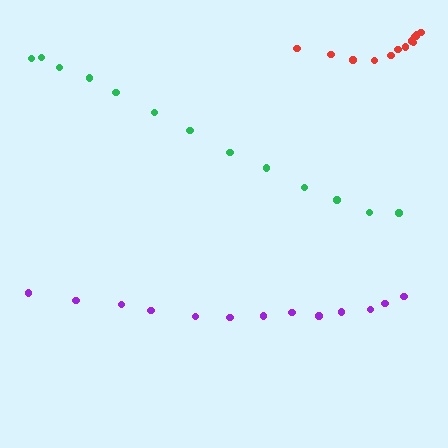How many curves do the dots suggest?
There are 3 distinct paths.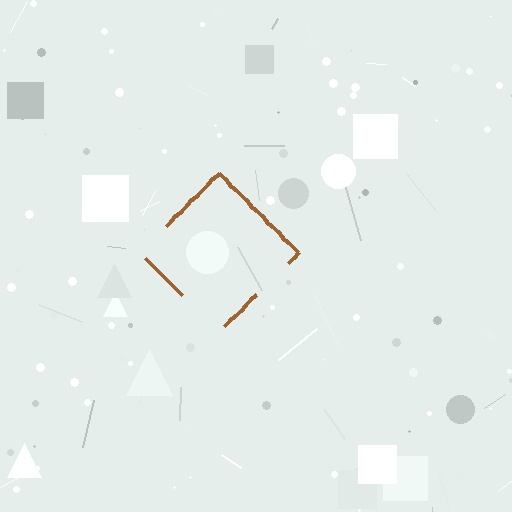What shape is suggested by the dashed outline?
The dashed outline suggests a diamond.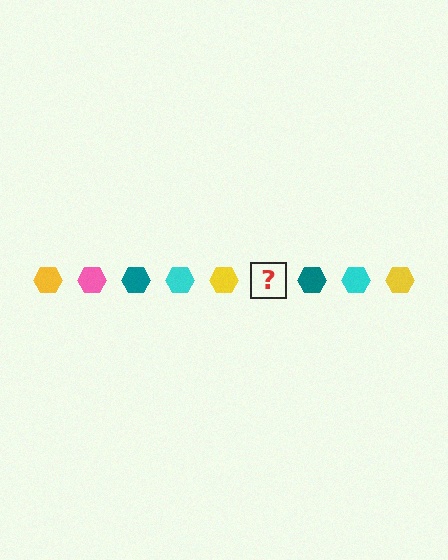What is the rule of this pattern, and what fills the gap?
The rule is that the pattern cycles through yellow, pink, teal, cyan hexagons. The gap should be filled with a pink hexagon.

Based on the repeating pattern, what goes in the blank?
The blank should be a pink hexagon.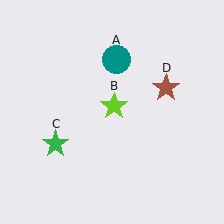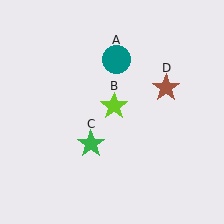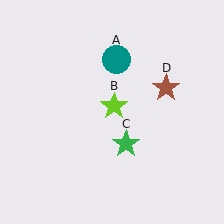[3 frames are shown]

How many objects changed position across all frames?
1 object changed position: green star (object C).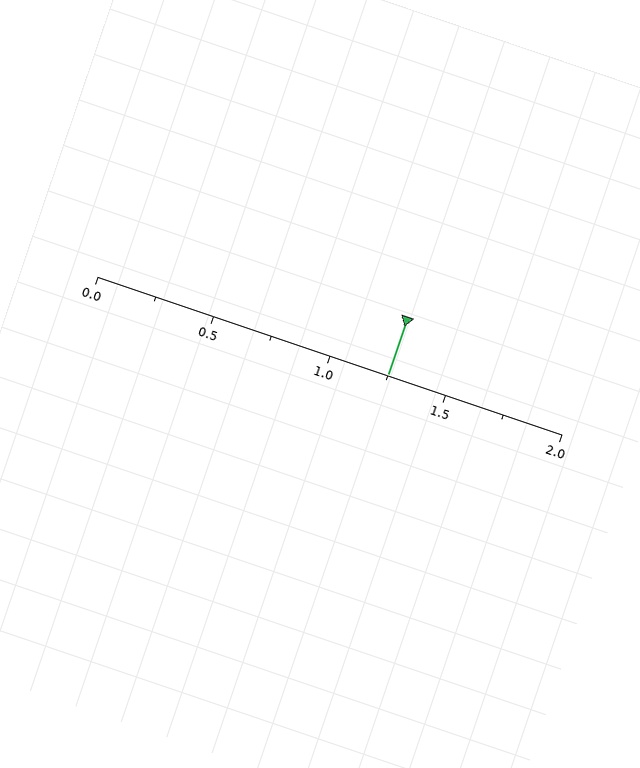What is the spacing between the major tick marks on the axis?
The major ticks are spaced 0.5 apart.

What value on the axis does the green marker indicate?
The marker indicates approximately 1.25.